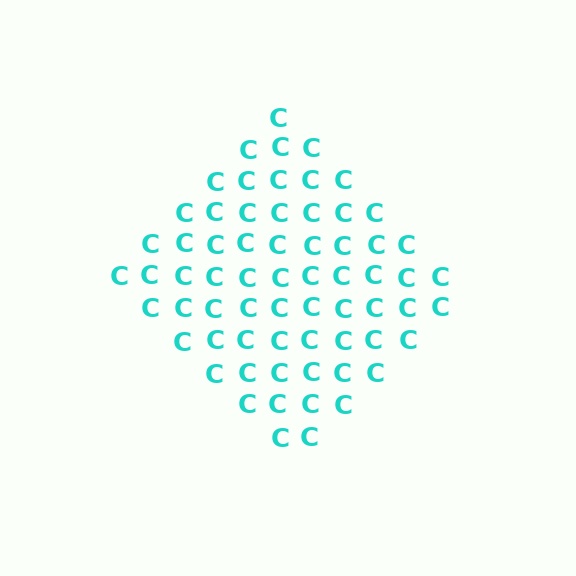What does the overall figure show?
The overall figure shows a diamond.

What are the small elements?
The small elements are letter C's.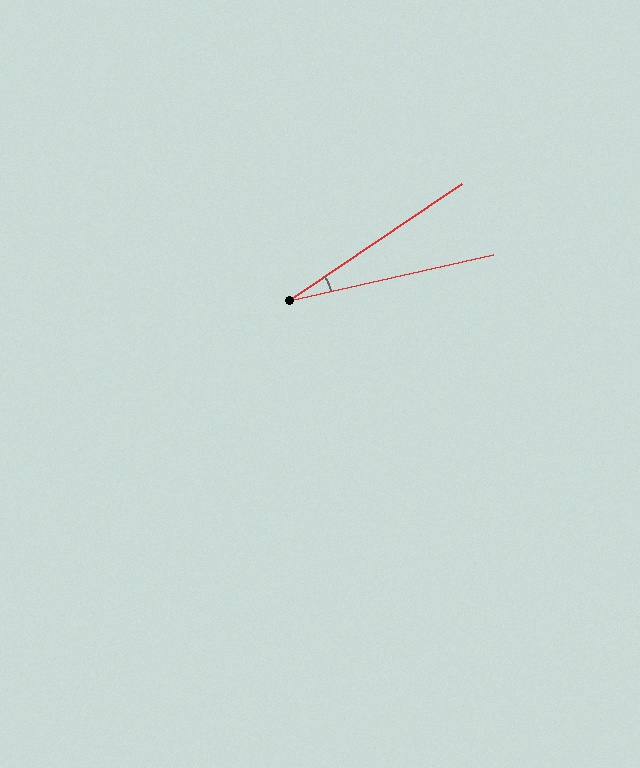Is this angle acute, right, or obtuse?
It is acute.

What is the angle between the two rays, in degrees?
Approximately 21 degrees.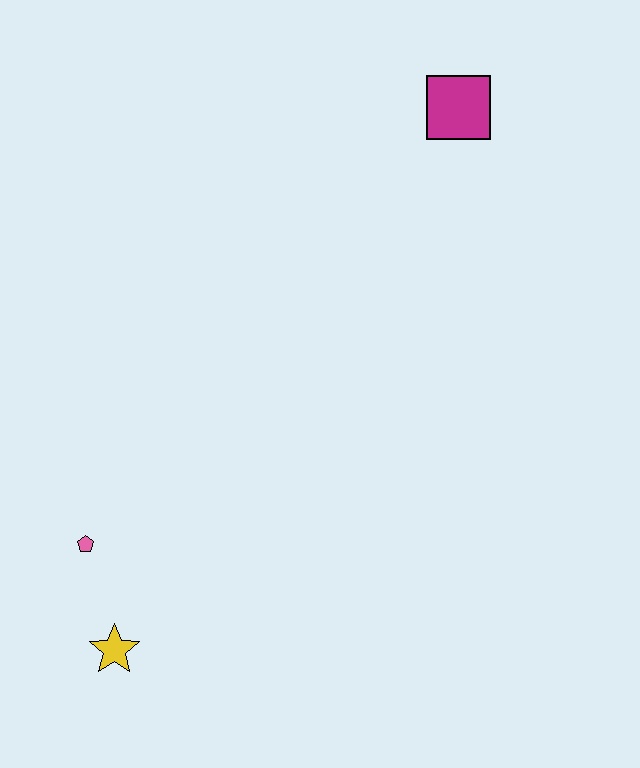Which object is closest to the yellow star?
The pink pentagon is closest to the yellow star.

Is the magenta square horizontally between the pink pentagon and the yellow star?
No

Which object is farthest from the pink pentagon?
The magenta square is farthest from the pink pentagon.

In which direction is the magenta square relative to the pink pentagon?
The magenta square is above the pink pentagon.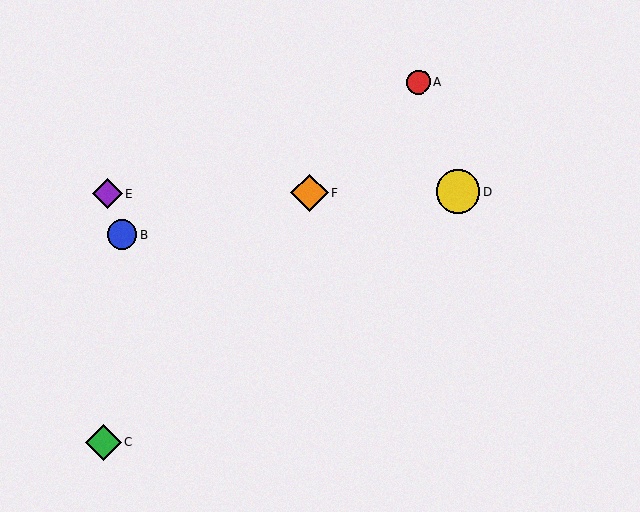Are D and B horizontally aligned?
No, D is at y≈192 and B is at y≈235.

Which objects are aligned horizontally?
Objects D, E, F are aligned horizontally.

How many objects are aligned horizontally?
3 objects (D, E, F) are aligned horizontally.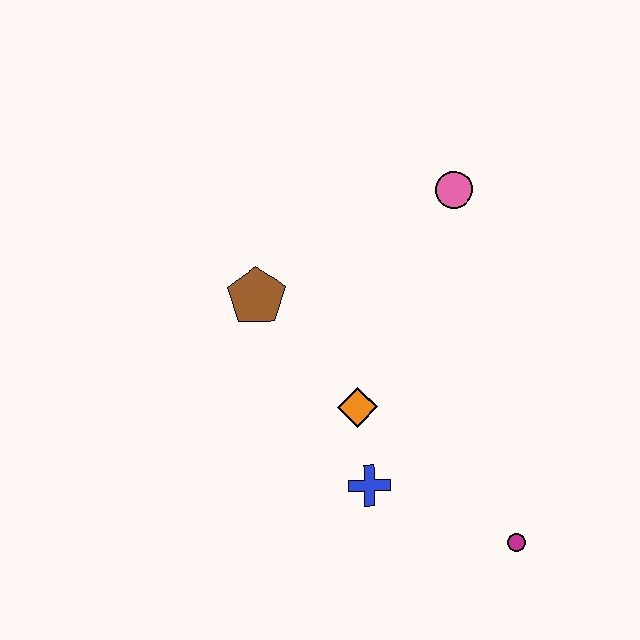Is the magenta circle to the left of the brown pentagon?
No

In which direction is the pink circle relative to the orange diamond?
The pink circle is above the orange diamond.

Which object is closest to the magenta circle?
The blue cross is closest to the magenta circle.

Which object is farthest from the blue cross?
The pink circle is farthest from the blue cross.